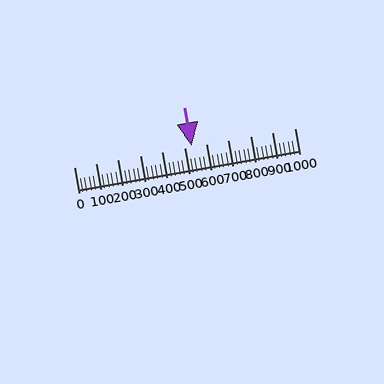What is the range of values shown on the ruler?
The ruler shows values from 0 to 1000.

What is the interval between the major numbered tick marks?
The major tick marks are spaced 100 units apart.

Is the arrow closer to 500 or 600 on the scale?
The arrow is closer to 500.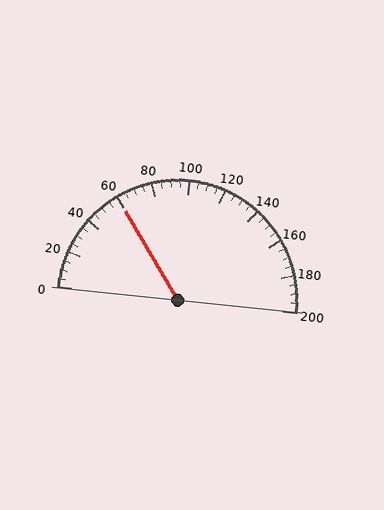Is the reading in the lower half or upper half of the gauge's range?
The reading is in the lower half of the range (0 to 200).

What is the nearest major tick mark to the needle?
The nearest major tick mark is 60.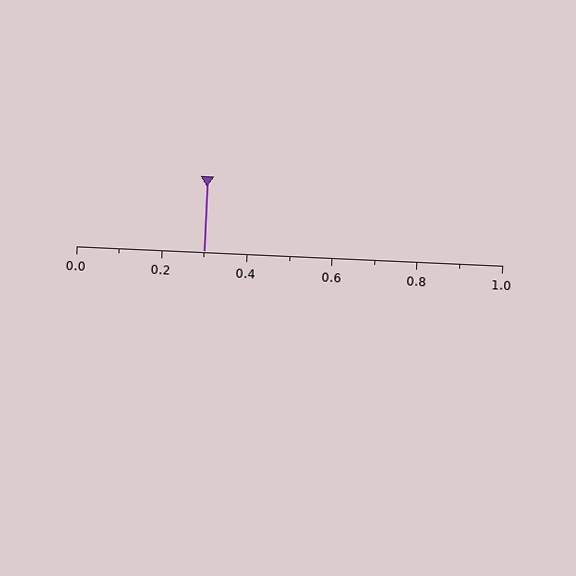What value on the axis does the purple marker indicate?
The marker indicates approximately 0.3.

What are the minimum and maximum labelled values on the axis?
The axis runs from 0.0 to 1.0.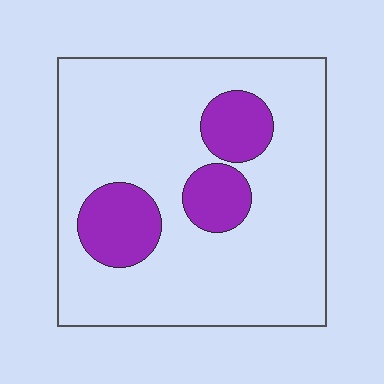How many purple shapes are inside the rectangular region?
3.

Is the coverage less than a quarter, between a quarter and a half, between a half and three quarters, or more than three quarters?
Less than a quarter.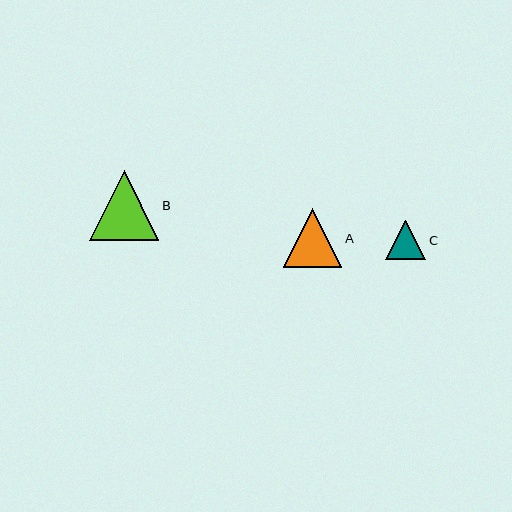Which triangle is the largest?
Triangle B is the largest with a size of approximately 69 pixels.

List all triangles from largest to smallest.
From largest to smallest: B, A, C.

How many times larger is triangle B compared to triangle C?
Triangle B is approximately 1.7 times the size of triangle C.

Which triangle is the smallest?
Triangle C is the smallest with a size of approximately 40 pixels.